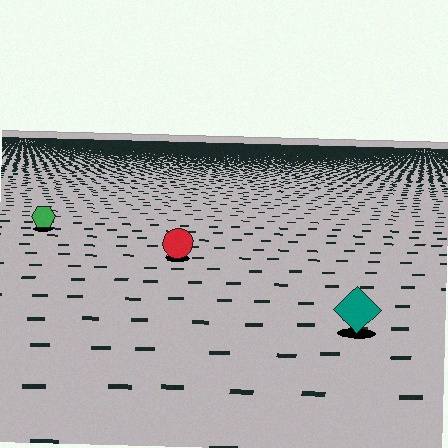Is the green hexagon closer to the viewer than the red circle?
No. The red circle is closer — you can tell from the texture gradient: the ground texture is coarser near it.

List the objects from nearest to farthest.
From nearest to farthest: the teal diamond, the red circle, the green hexagon.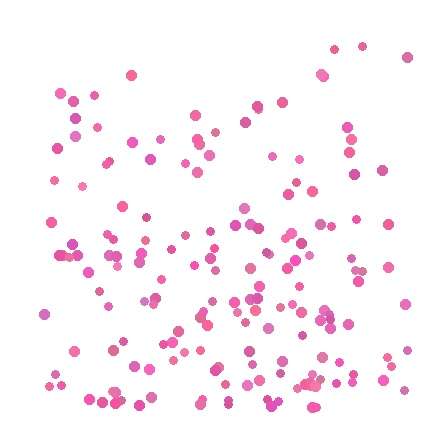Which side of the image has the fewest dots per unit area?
The top.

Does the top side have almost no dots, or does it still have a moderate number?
Still a moderate number, just noticeably fewer than the bottom.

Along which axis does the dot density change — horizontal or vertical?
Vertical.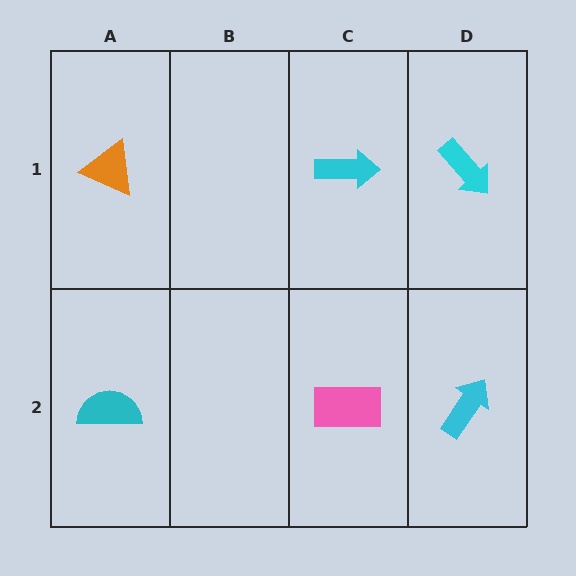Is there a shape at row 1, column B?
No, that cell is empty.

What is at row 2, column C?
A pink rectangle.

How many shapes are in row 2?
3 shapes.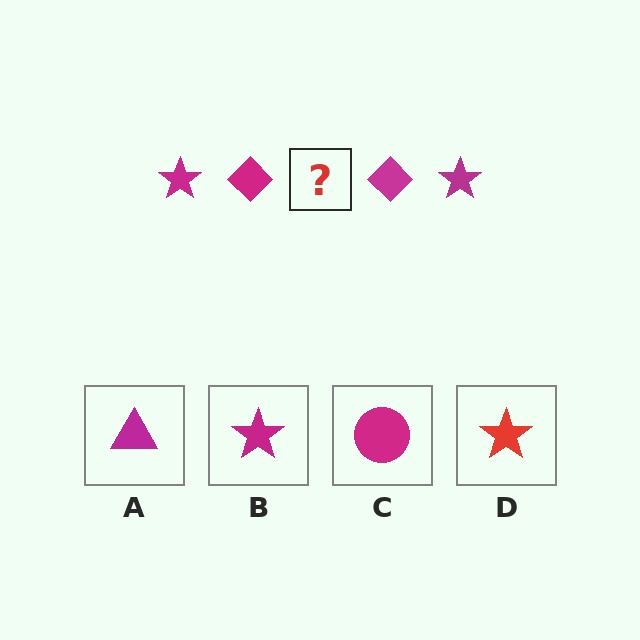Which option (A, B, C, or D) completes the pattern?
B.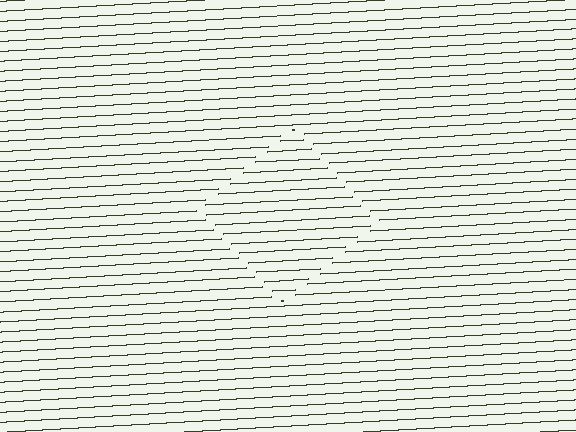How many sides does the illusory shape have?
4 sides — the line-ends trace a square.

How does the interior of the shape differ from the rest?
The interior of the shape contains the same grating, shifted by half a period — the contour is defined by the phase discontinuity where line-ends from the inner and outer gratings abut.